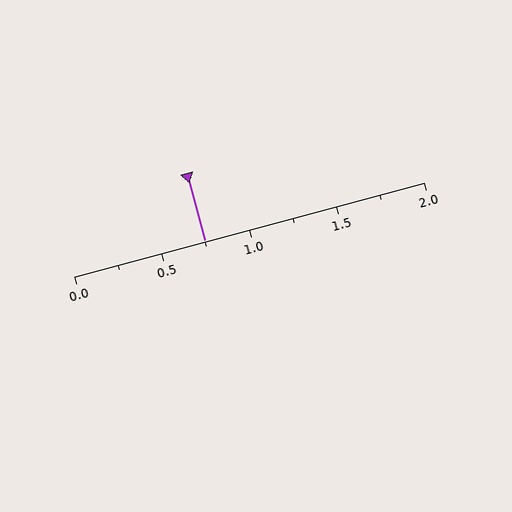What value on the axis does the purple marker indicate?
The marker indicates approximately 0.75.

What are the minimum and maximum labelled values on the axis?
The axis runs from 0.0 to 2.0.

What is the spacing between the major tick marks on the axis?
The major ticks are spaced 0.5 apart.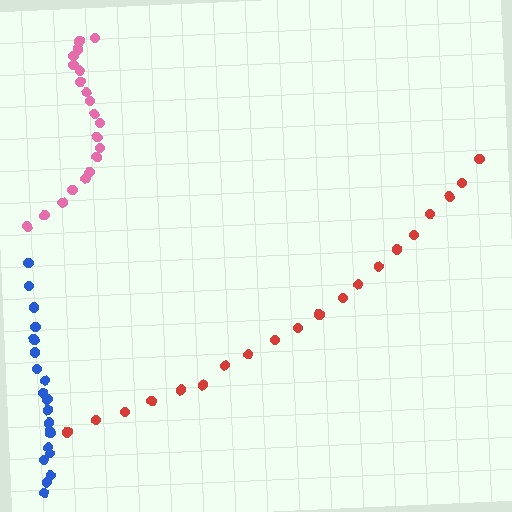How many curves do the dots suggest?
There are 3 distinct paths.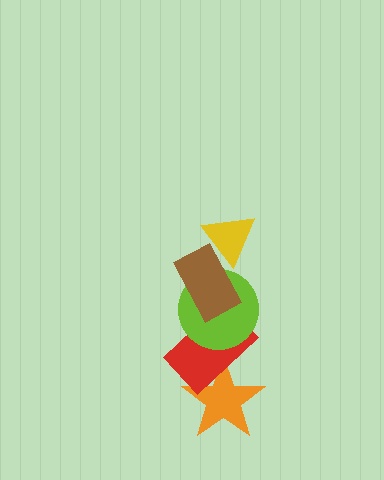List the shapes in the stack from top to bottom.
From top to bottom: the yellow triangle, the brown rectangle, the lime circle, the red rectangle, the orange star.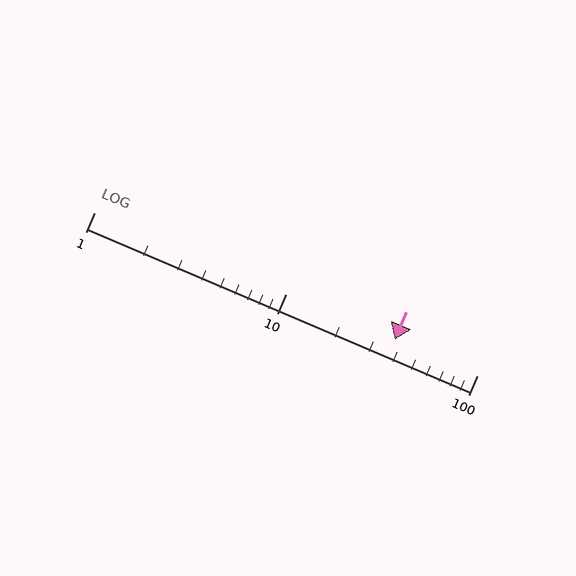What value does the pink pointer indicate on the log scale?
The pointer indicates approximately 37.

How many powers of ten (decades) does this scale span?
The scale spans 2 decades, from 1 to 100.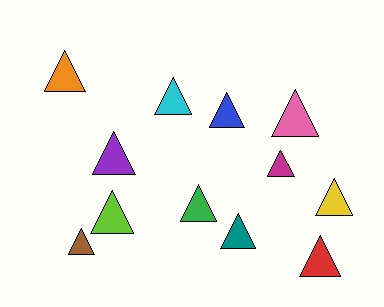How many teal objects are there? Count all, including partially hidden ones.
There is 1 teal object.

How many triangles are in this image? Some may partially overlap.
There are 12 triangles.